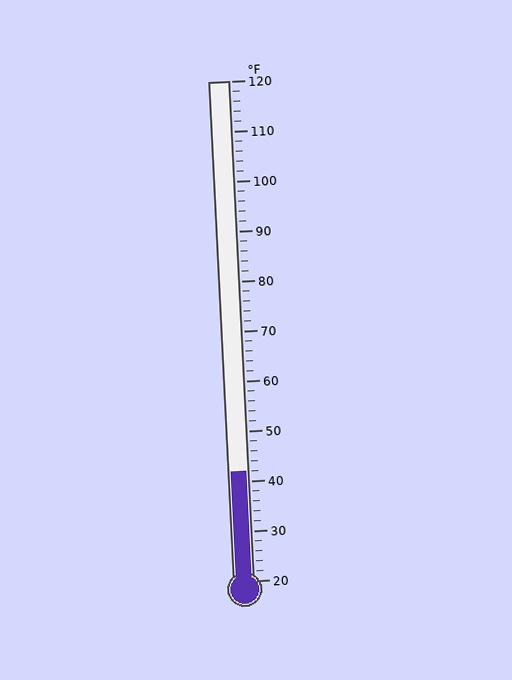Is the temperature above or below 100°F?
The temperature is below 100°F.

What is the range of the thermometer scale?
The thermometer scale ranges from 20°F to 120°F.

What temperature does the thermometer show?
The thermometer shows approximately 42°F.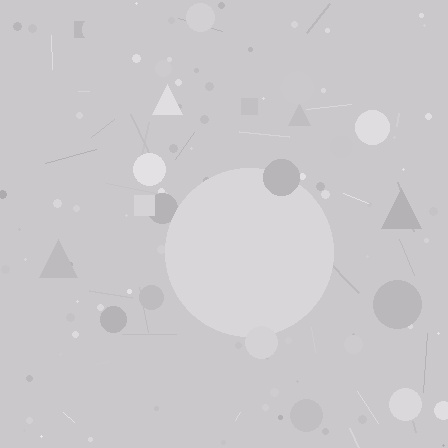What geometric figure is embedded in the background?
A circle is embedded in the background.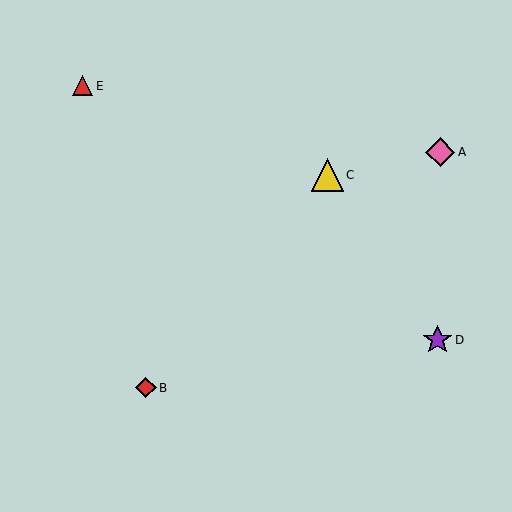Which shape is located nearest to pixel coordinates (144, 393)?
The red diamond (labeled B) at (146, 388) is nearest to that location.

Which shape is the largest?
The yellow triangle (labeled C) is the largest.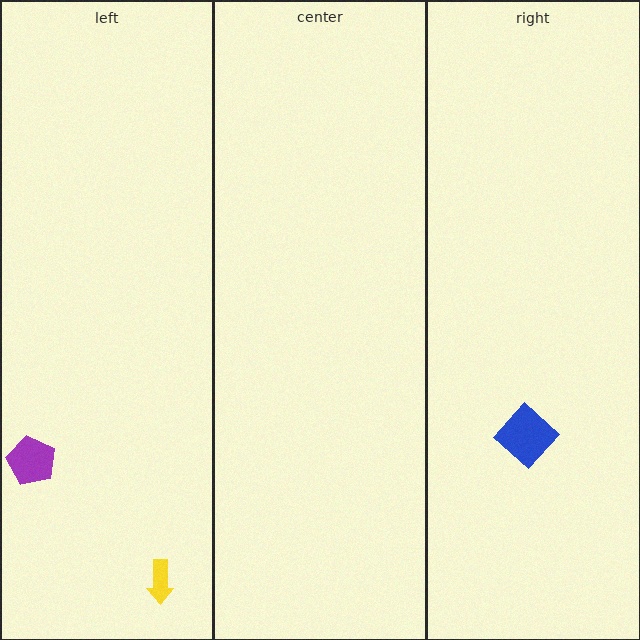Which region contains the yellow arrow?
The left region.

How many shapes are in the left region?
2.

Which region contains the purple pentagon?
The left region.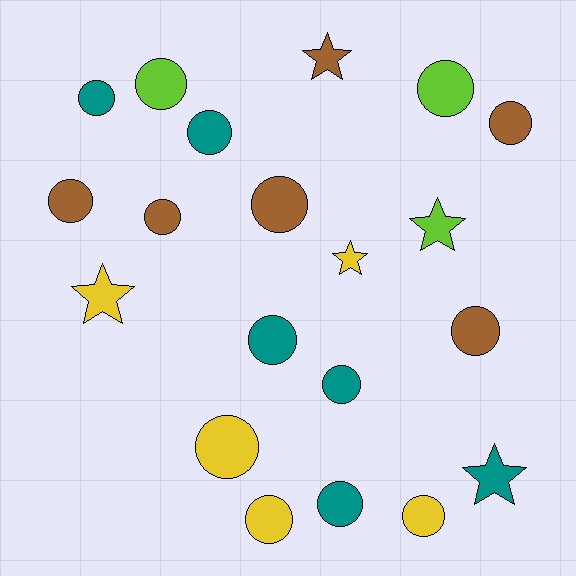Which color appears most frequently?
Teal, with 6 objects.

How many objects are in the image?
There are 20 objects.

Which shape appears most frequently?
Circle, with 15 objects.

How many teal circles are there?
There are 5 teal circles.